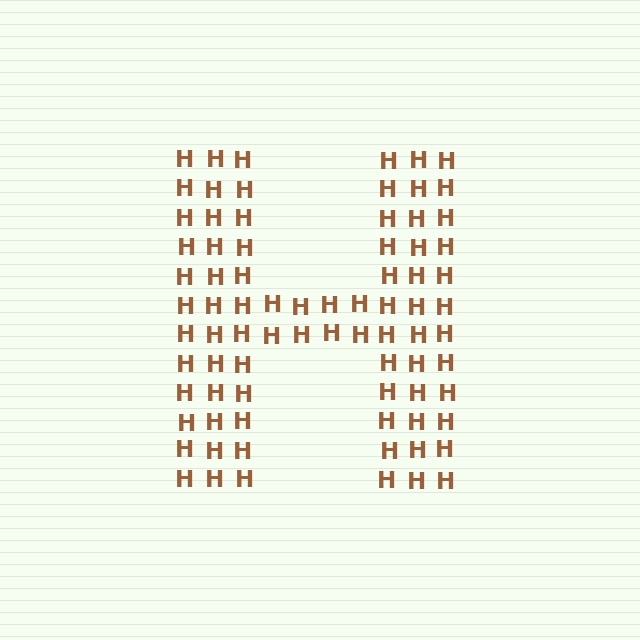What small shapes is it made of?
It is made of small letter H's.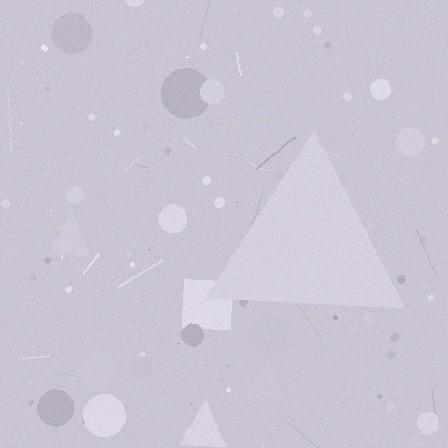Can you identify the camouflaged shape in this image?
The camouflaged shape is a triangle.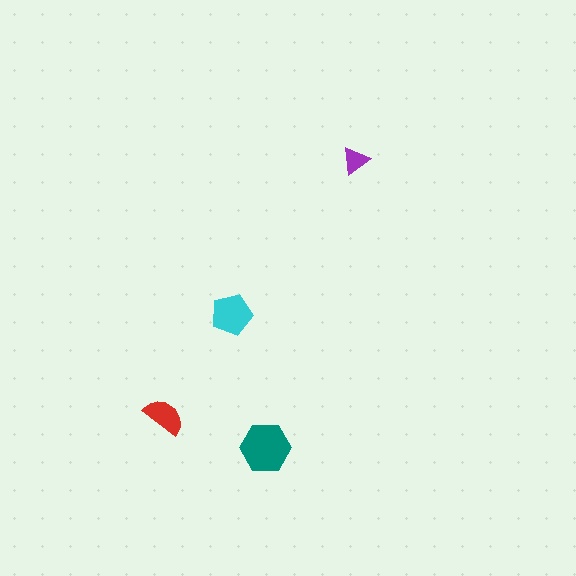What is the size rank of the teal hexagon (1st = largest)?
1st.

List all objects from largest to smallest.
The teal hexagon, the cyan pentagon, the red semicircle, the purple triangle.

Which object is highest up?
The purple triangle is topmost.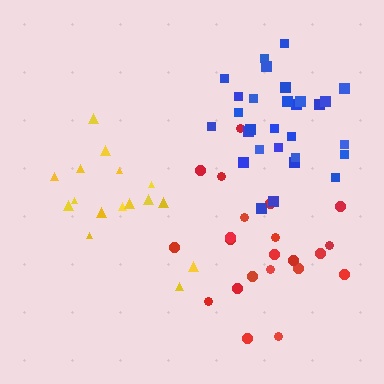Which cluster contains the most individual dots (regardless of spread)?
Blue (29).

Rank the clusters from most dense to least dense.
blue, yellow, red.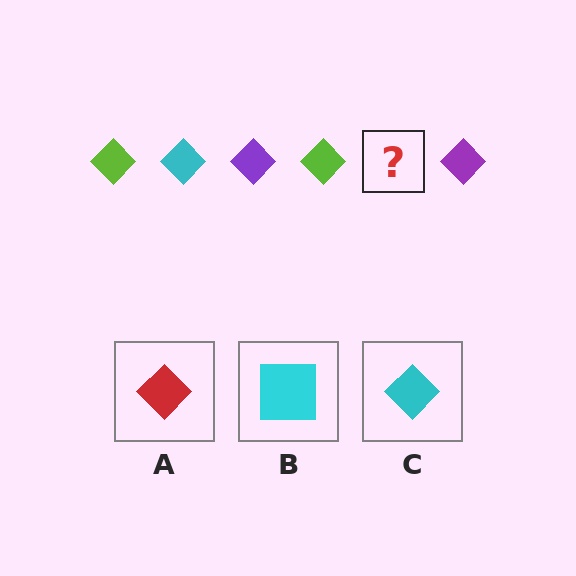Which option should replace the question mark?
Option C.